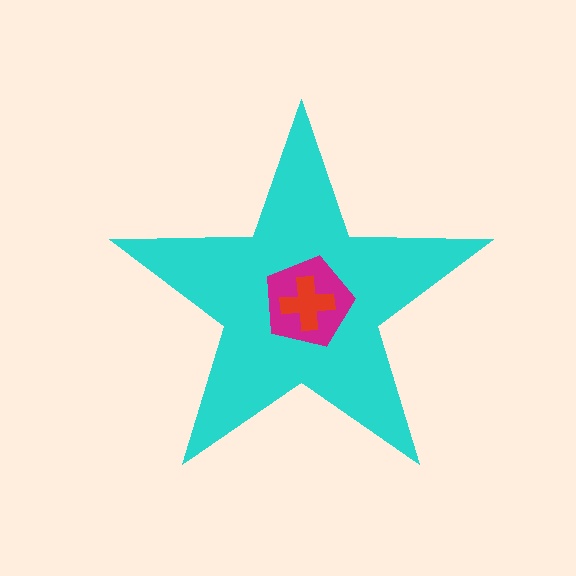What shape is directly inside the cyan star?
The magenta pentagon.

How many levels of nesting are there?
3.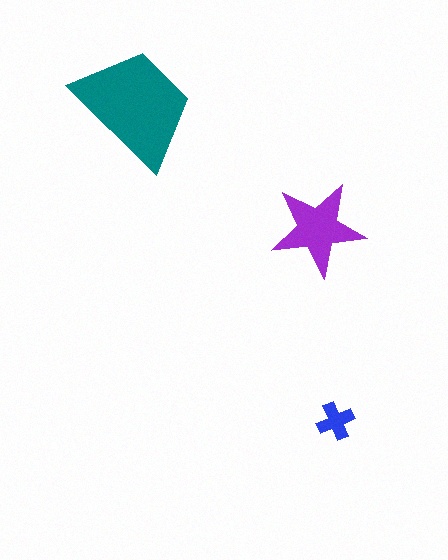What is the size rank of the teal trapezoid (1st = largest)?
1st.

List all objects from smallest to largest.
The blue cross, the purple star, the teal trapezoid.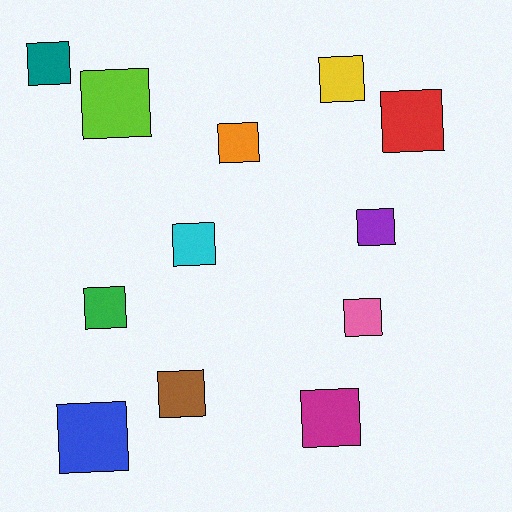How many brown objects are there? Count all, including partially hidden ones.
There is 1 brown object.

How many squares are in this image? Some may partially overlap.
There are 12 squares.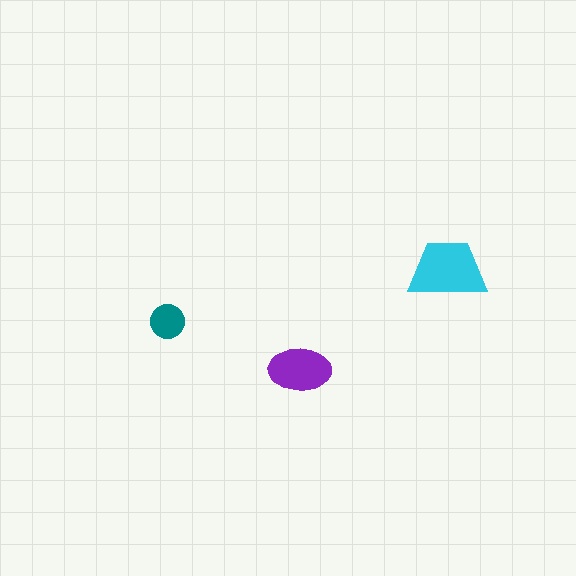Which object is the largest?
The cyan trapezoid.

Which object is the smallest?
The teal circle.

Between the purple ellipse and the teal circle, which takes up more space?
The purple ellipse.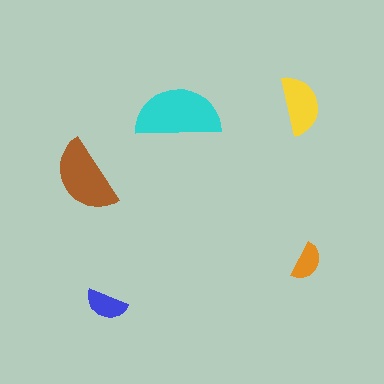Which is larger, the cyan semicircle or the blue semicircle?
The cyan one.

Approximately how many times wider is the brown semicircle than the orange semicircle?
About 2 times wider.